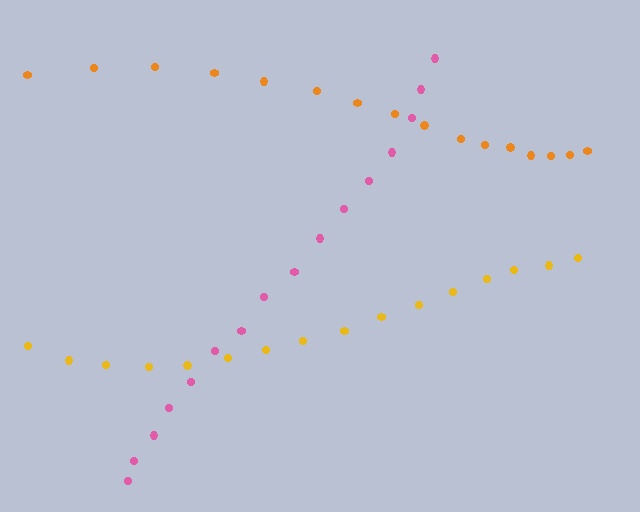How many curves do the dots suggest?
There are 3 distinct paths.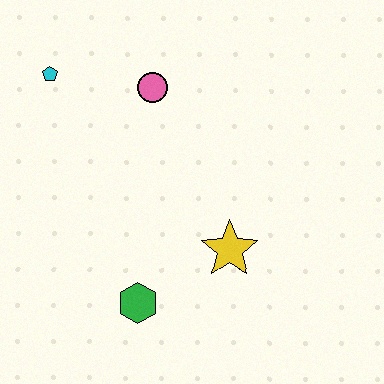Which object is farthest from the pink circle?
The green hexagon is farthest from the pink circle.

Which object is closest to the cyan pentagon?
The pink circle is closest to the cyan pentagon.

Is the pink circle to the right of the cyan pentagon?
Yes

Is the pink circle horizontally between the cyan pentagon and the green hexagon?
No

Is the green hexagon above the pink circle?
No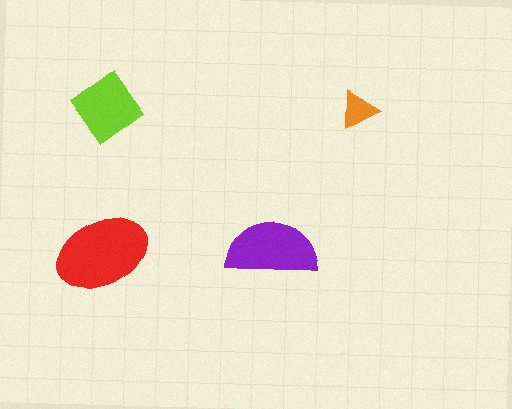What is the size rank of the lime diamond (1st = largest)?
3rd.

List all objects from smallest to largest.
The orange triangle, the lime diamond, the purple semicircle, the red ellipse.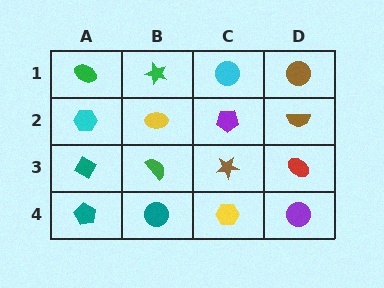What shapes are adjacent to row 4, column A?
A teal diamond (row 3, column A), a teal circle (row 4, column B).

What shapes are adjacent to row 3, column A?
A cyan hexagon (row 2, column A), a teal pentagon (row 4, column A), a green semicircle (row 3, column B).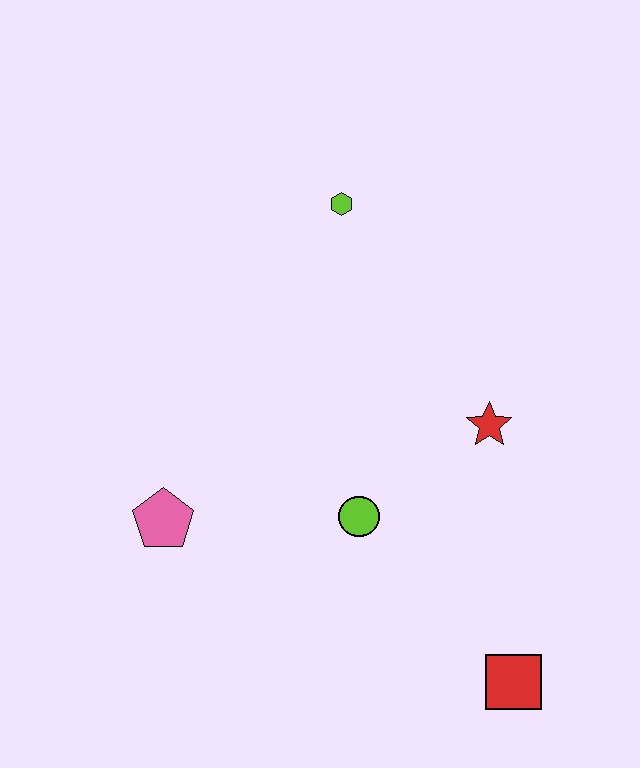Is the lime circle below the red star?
Yes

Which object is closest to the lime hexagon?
The red star is closest to the lime hexagon.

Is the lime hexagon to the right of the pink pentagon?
Yes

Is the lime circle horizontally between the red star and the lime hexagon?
Yes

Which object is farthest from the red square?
The lime hexagon is farthest from the red square.